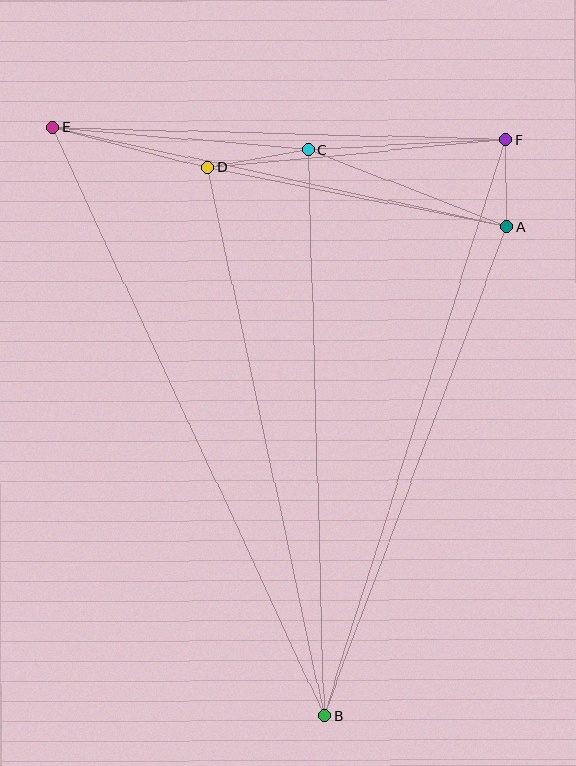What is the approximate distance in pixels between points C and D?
The distance between C and D is approximately 102 pixels.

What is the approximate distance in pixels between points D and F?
The distance between D and F is approximately 299 pixels.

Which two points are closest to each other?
Points A and F are closest to each other.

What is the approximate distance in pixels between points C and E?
The distance between C and E is approximately 257 pixels.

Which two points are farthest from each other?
Points B and E are farthest from each other.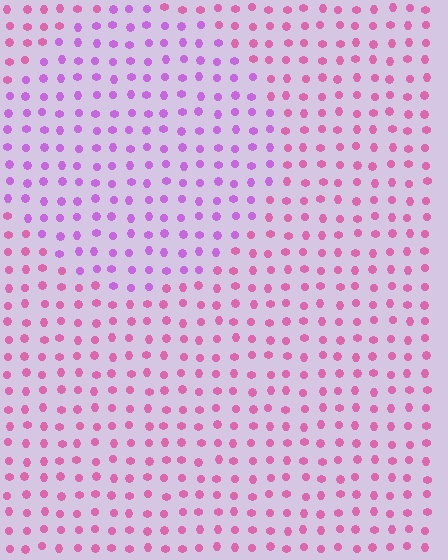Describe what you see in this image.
The image is filled with small pink elements in a uniform arrangement. A circle-shaped region is visible where the elements are tinted to a slightly different hue, forming a subtle color boundary.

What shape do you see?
I see a circle.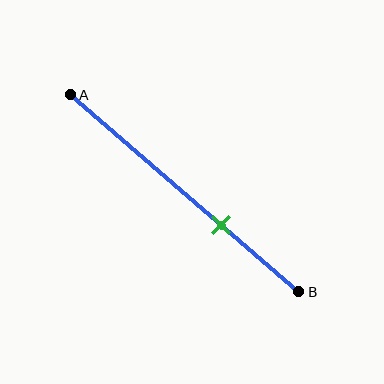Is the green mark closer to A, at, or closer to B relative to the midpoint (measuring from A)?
The green mark is closer to point B than the midpoint of segment AB.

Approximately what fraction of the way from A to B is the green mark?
The green mark is approximately 65% of the way from A to B.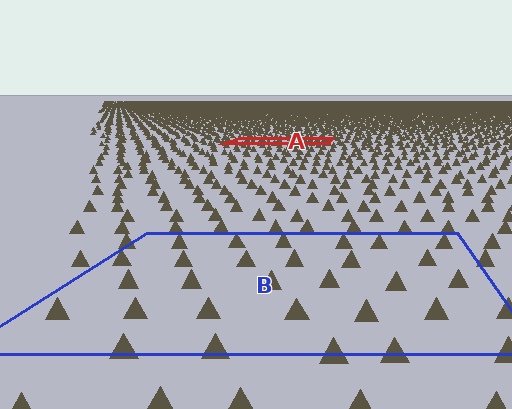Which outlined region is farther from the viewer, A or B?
Region A is farther from the viewer — the texture elements inside it appear smaller and more densely packed.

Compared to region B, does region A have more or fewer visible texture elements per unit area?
Region A has more texture elements per unit area — they are packed more densely because it is farther away.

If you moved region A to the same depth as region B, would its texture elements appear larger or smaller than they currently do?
They would appear larger. At a closer depth, the same texture elements are projected at a bigger on-screen size.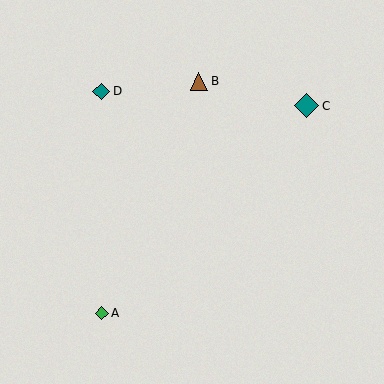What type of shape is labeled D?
Shape D is a teal diamond.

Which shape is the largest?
The teal diamond (labeled C) is the largest.